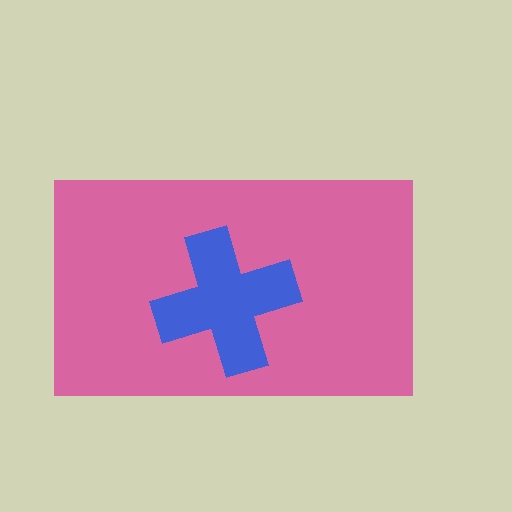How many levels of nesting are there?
2.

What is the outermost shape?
The pink rectangle.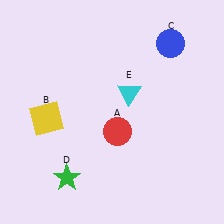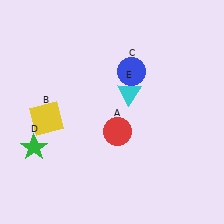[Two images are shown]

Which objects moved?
The objects that moved are: the blue circle (C), the green star (D).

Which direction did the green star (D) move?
The green star (D) moved left.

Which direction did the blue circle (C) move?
The blue circle (C) moved left.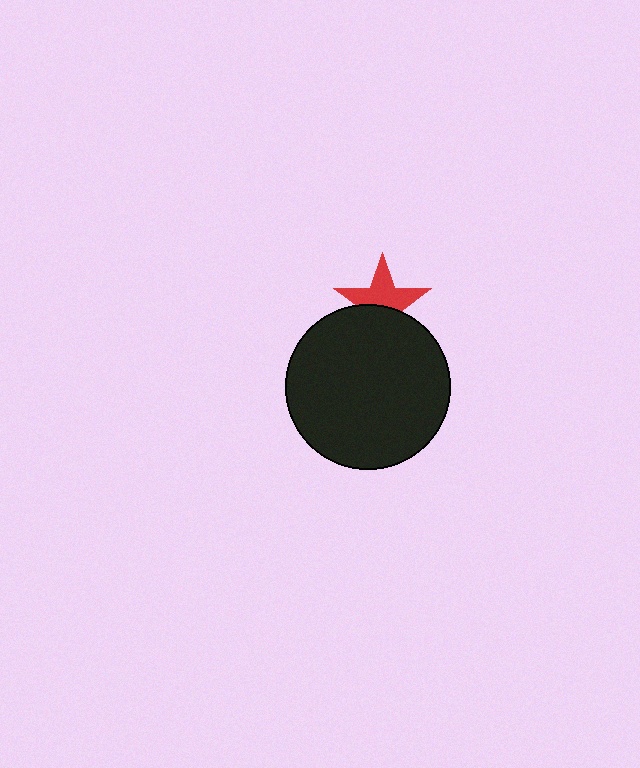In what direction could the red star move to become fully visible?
The red star could move up. That would shift it out from behind the black circle entirely.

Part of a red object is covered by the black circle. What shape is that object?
It is a star.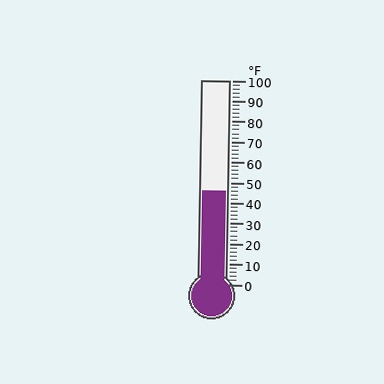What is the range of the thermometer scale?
The thermometer scale ranges from 0°F to 100°F.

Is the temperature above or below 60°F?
The temperature is below 60°F.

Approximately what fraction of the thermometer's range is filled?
The thermometer is filled to approximately 45% of its range.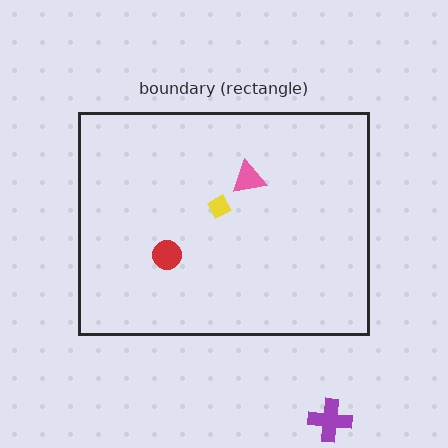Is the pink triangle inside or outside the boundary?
Inside.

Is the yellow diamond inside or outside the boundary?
Inside.